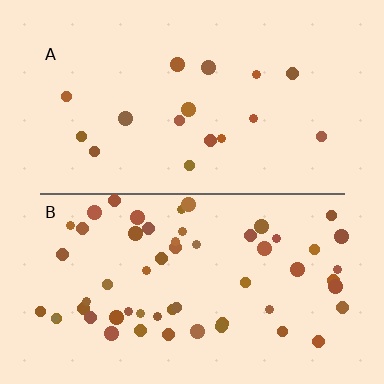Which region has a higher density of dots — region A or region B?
B (the bottom).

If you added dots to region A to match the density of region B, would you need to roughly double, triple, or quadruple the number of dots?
Approximately triple.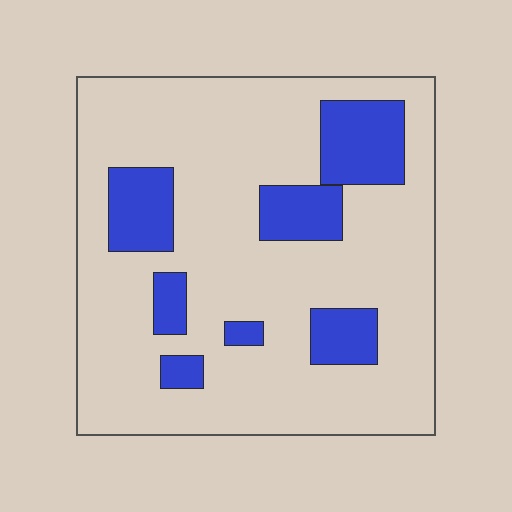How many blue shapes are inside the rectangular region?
7.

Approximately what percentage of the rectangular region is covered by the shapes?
Approximately 20%.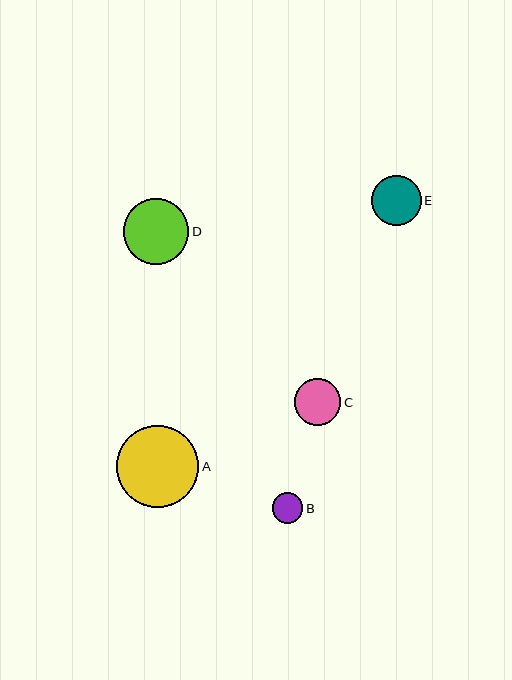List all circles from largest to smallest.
From largest to smallest: A, D, E, C, B.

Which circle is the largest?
Circle A is the largest with a size of approximately 82 pixels.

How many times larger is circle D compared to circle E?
Circle D is approximately 1.3 times the size of circle E.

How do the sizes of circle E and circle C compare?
Circle E and circle C are approximately the same size.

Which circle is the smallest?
Circle B is the smallest with a size of approximately 30 pixels.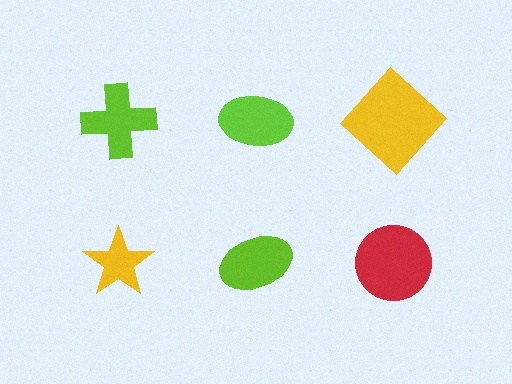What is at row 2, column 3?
A red circle.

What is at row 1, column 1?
A lime cross.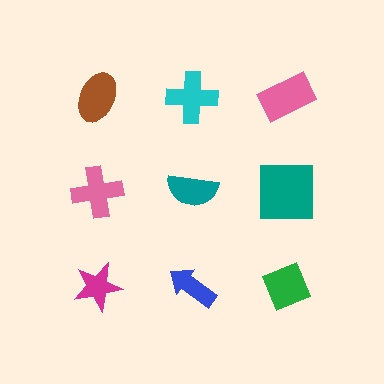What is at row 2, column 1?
A pink cross.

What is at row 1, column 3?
A pink rectangle.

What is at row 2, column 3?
A teal square.